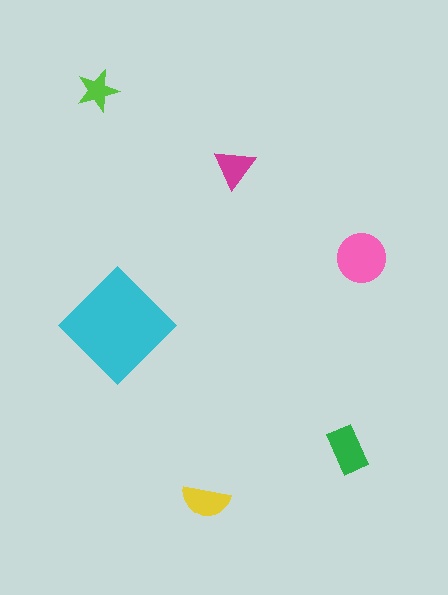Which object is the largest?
The cyan diamond.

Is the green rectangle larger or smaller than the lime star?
Larger.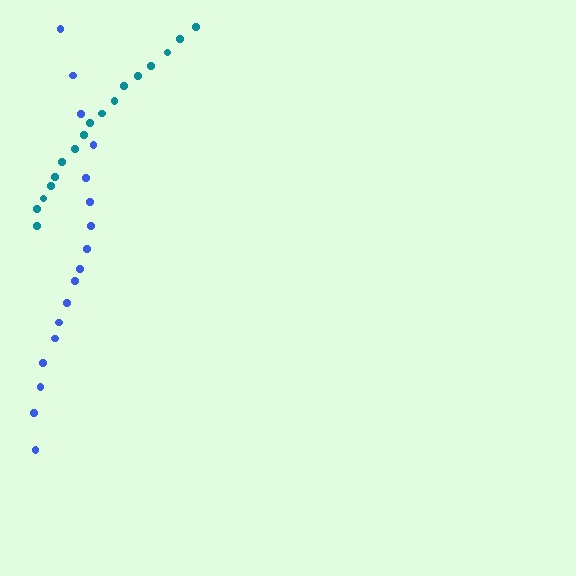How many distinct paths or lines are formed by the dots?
There are 2 distinct paths.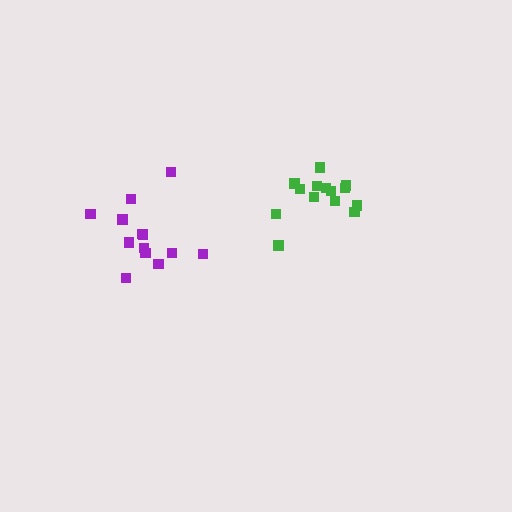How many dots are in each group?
Group 1: 14 dots, Group 2: 13 dots (27 total).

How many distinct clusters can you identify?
There are 2 distinct clusters.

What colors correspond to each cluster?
The clusters are colored: green, purple.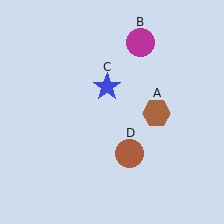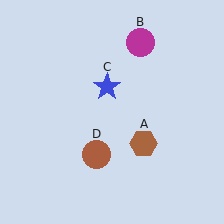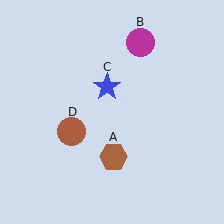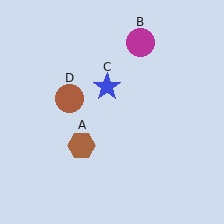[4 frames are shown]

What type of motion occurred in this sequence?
The brown hexagon (object A), brown circle (object D) rotated clockwise around the center of the scene.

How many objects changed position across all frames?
2 objects changed position: brown hexagon (object A), brown circle (object D).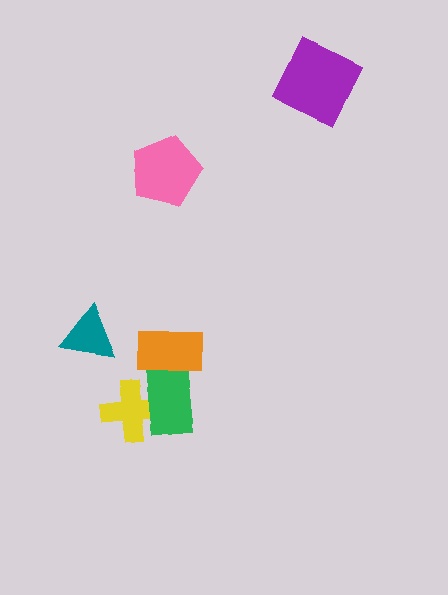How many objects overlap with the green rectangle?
2 objects overlap with the green rectangle.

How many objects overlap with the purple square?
0 objects overlap with the purple square.